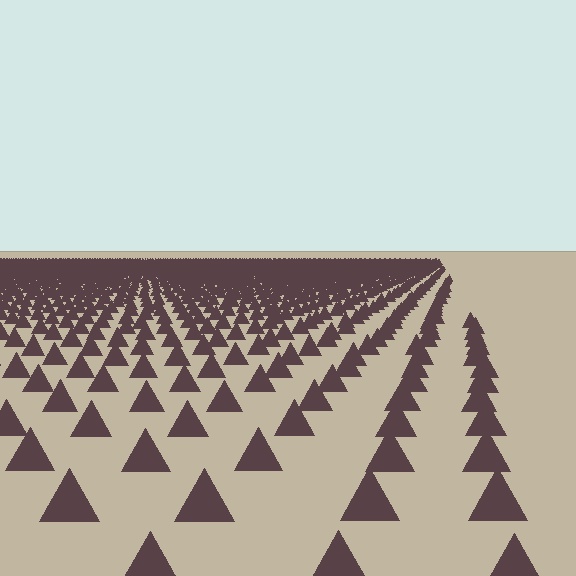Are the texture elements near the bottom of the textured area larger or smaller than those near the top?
Larger. Near the bottom, elements are closer to the viewer and appear at a bigger on-screen size.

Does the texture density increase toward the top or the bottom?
Density increases toward the top.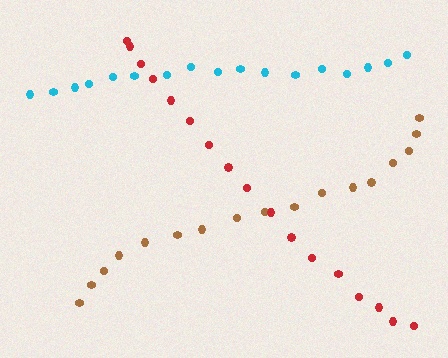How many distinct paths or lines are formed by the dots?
There are 3 distinct paths.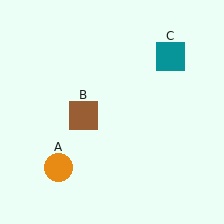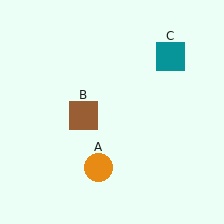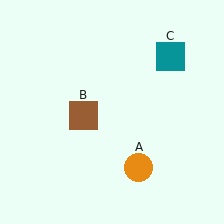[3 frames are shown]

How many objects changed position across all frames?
1 object changed position: orange circle (object A).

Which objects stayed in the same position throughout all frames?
Brown square (object B) and teal square (object C) remained stationary.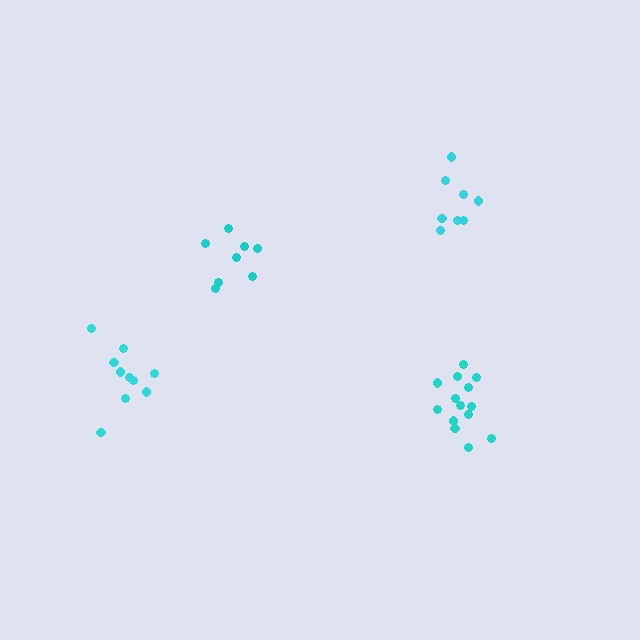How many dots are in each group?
Group 1: 8 dots, Group 2: 14 dots, Group 3: 10 dots, Group 4: 8 dots (40 total).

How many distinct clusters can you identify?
There are 4 distinct clusters.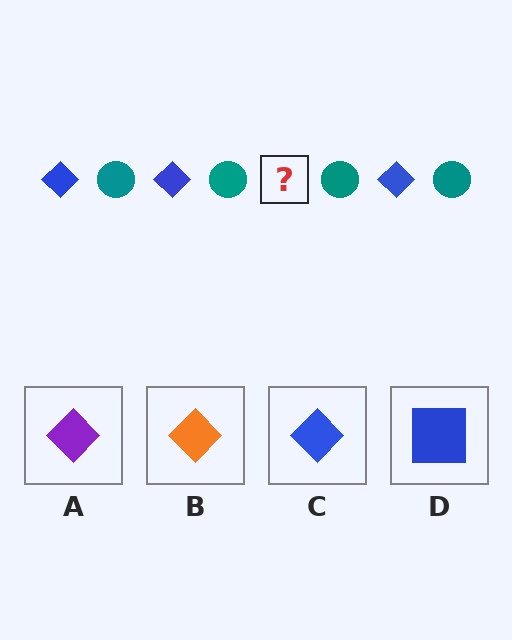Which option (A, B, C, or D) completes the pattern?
C.